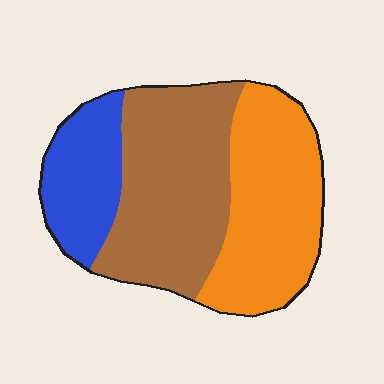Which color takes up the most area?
Brown, at roughly 45%.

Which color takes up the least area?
Blue, at roughly 20%.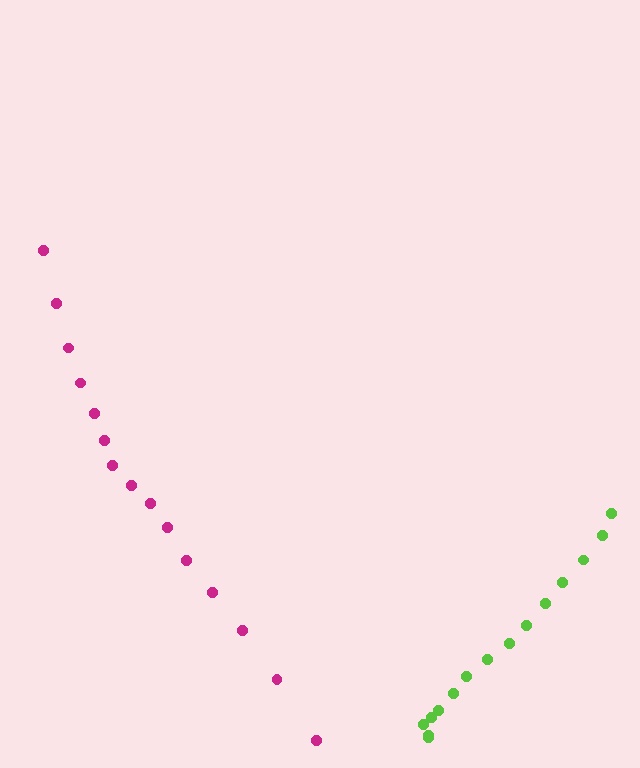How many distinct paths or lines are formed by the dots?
There are 2 distinct paths.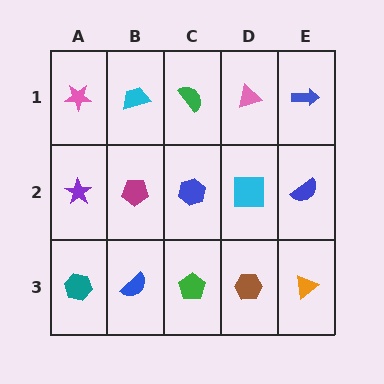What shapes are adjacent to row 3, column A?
A purple star (row 2, column A), a blue semicircle (row 3, column B).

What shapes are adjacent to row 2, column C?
A green semicircle (row 1, column C), a green pentagon (row 3, column C), a magenta pentagon (row 2, column B), a cyan square (row 2, column D).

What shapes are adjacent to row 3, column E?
A blue semicircle (row 2, column E), a brown hexagon (row 3, column D).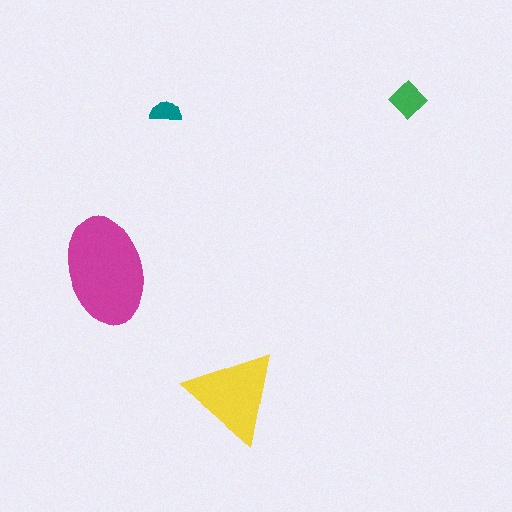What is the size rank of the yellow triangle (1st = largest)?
2nd.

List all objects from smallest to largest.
The teal semicircle, the green diamond, the yellow triangle, the magenta ellipse.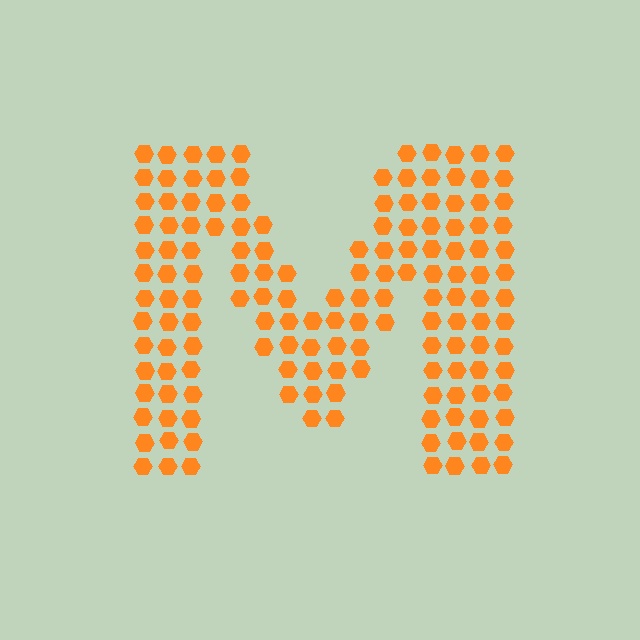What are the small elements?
The small elements are hexagons.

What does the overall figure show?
The overall figure shows the letter M.